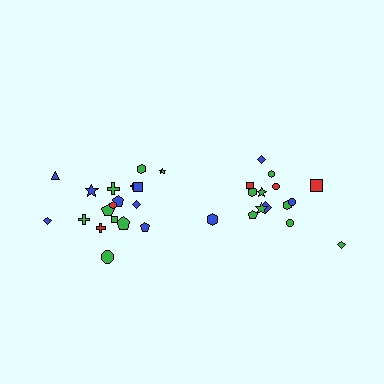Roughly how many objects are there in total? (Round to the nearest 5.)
Roughly 35 objects in total.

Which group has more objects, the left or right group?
The left group.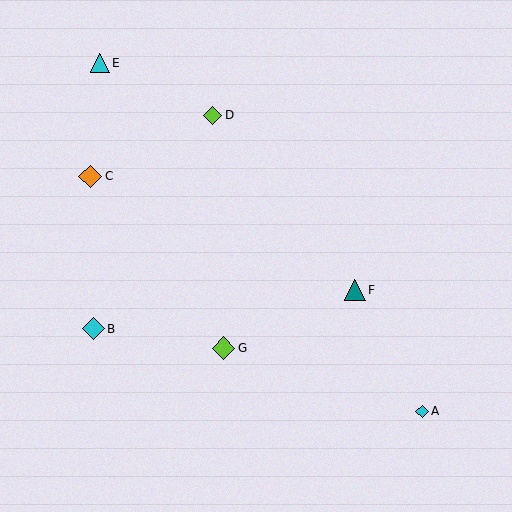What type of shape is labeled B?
Shape B is a cyan diamond.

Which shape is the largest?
The orange diamond (labeled C) is the largest.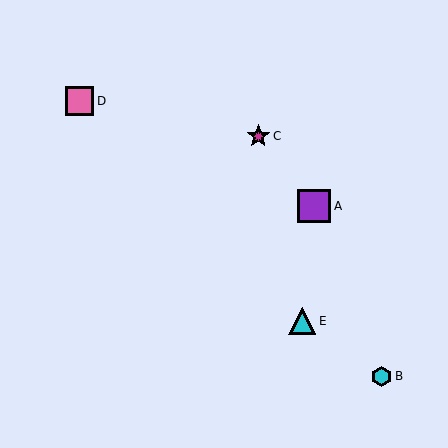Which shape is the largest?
The purple square (labeled A) is the largest.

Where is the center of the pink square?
The center of the pink square is at (79, 101).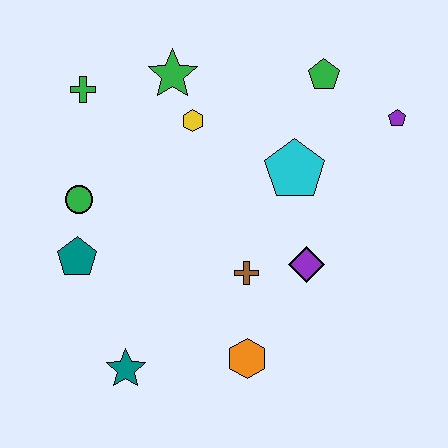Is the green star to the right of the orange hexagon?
No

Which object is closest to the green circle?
The teal pentagon is closest to the green circle.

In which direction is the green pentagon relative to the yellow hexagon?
The green pentagon is to the right of the yellow hexagon.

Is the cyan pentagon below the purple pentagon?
Yes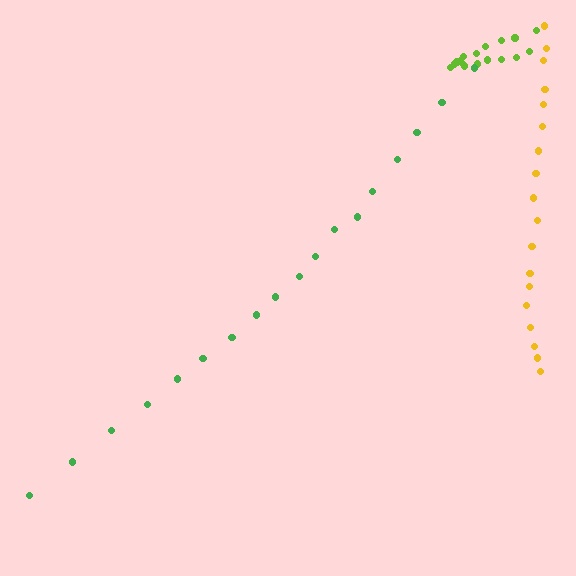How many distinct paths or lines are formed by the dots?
There are 3 distinct paths.